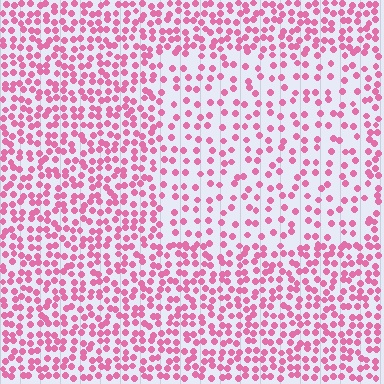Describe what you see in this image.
The image contains small pink elements arranged at two different densities. A rectangle-shaped region is visible where the elements are less densely packed than the surrounding area.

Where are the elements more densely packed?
The elements are more densely packed outside the rectangle boundary.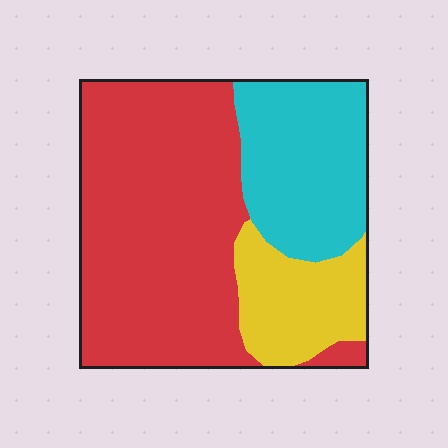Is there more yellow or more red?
Red.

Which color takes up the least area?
Yellow, at roughly 15%.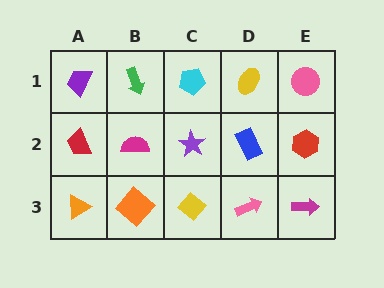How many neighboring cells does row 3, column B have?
3.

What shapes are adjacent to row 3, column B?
A magenta semicircle (row 2, column B), an orange triangle (row 3, column A), a yellow diamond (row 3, column C).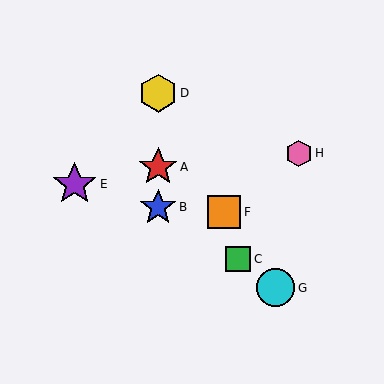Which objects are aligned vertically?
Objects A, B, D are aligned vertically.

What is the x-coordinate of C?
Object C is at x≈238.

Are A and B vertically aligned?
Yes, both are at x≈158.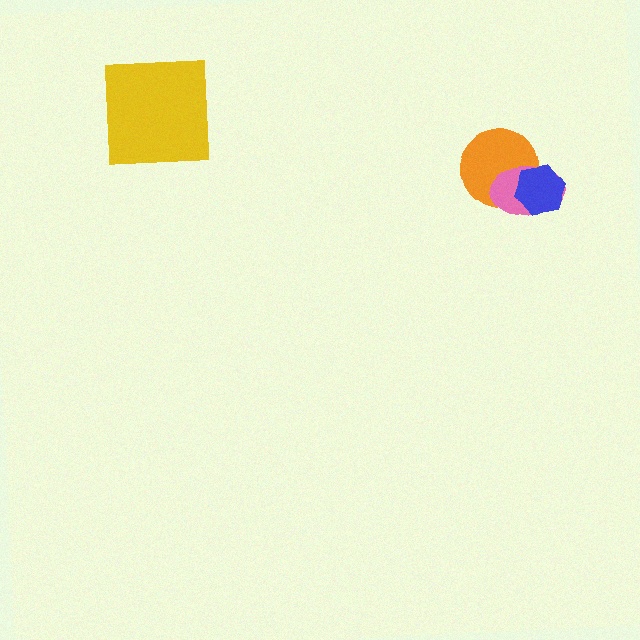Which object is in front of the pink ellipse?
The blue hexagon is in front of the pink ellipse.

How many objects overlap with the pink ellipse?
2 objects overlap with the pink ellipse.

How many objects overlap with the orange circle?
2 objects overlap with the orange circle.